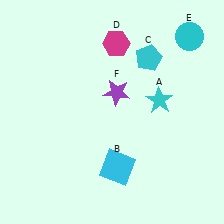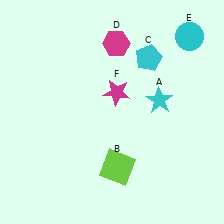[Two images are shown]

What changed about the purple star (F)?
In Image 1, F is purple. In Image 2, it changed to magenta.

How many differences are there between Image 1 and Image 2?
There are 2 differences between the two images.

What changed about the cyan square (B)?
In Image 1, B is cyan. In Image 2, it changed to lime.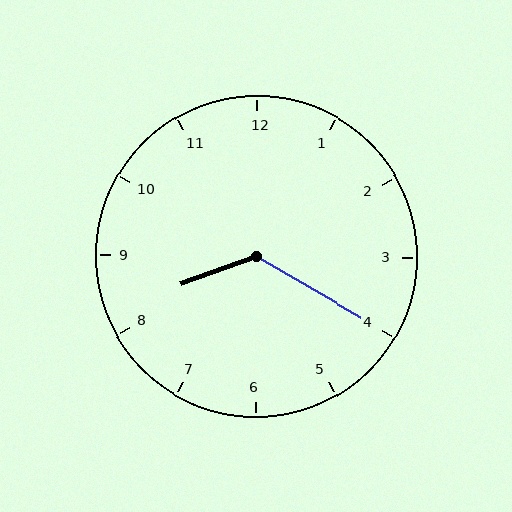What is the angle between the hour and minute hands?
Approximately 130 degrees.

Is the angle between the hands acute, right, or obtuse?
It is obtuse.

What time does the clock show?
8:20.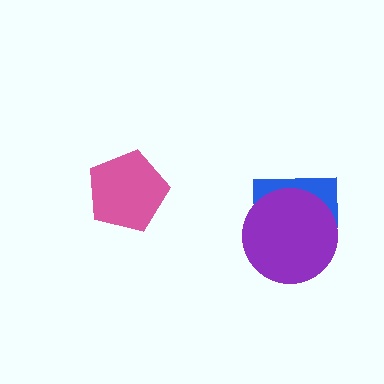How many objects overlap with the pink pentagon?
0 objects overlap with the pink pentagon.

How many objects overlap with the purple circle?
1 object overlaps with the purple circle.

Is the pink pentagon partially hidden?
No, no other shape covers it.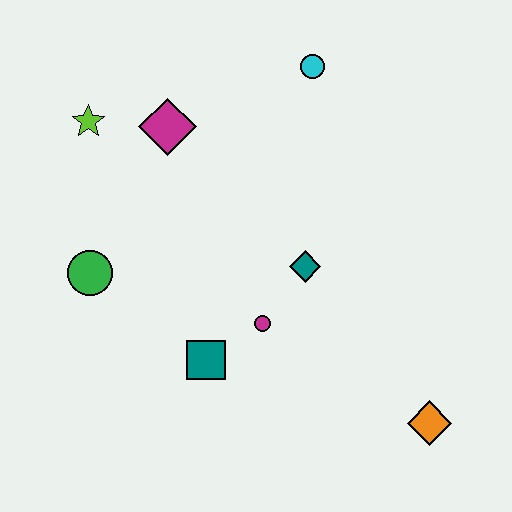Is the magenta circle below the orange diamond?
No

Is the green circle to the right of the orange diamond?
No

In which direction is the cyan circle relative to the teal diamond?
The cyan circle is above the teal diamond.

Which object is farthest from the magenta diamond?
The orange diamond is farthest from the magenta diamond.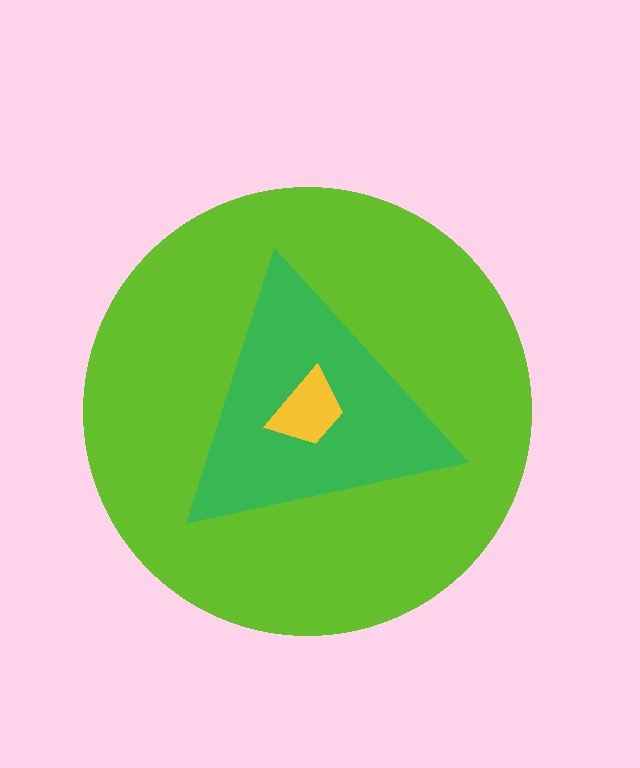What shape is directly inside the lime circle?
The green triangle.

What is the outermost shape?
The lime circle.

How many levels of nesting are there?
3.